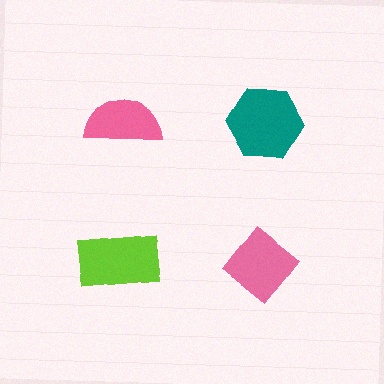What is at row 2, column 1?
A lime rectangle.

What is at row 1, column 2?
A teal hexagon.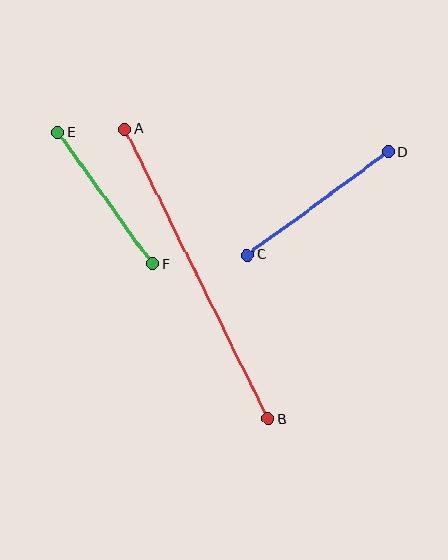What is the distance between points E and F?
The distance is approximately 162 pixels.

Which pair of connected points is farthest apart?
Points A and B are farthest apart.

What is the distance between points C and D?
The distance is approximately 175 pixels.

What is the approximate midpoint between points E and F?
The midpoint is at approximately (105, 198) pixels.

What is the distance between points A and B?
The distance is approximately 324 pixels.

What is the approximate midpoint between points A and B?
The midpoint is at approximately (197, 274) pixels.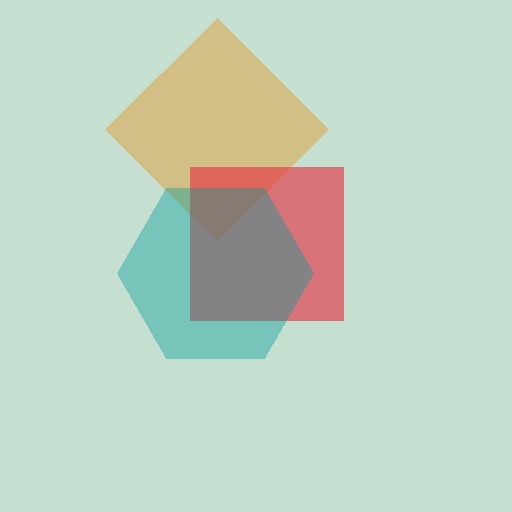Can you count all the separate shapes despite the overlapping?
Yes, there are 3 separate shapes.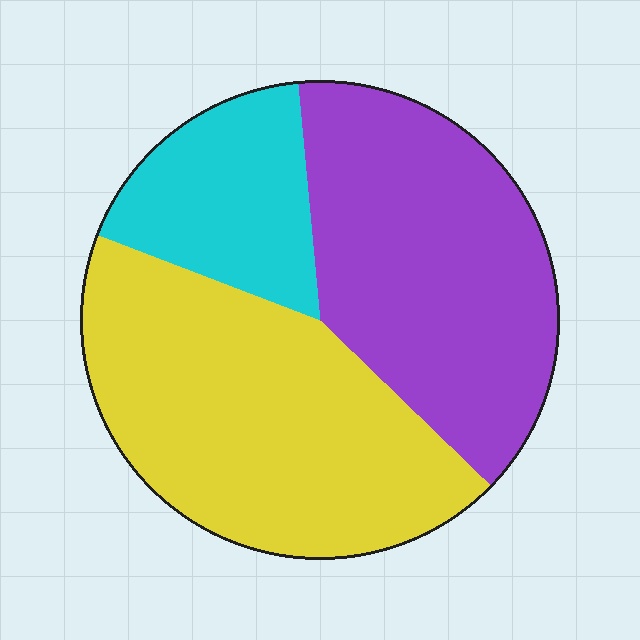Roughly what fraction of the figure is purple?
Purple covers about 40% of the figure.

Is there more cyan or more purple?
Purple.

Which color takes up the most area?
Yellow, at roughly 45%.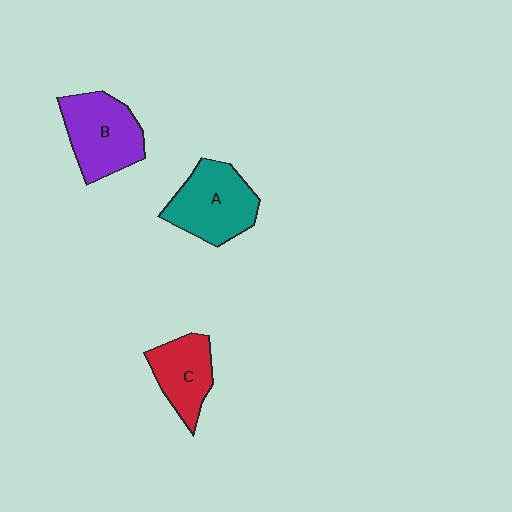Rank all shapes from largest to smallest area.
From largest to smallest: A (teal), B (purple), C (red).